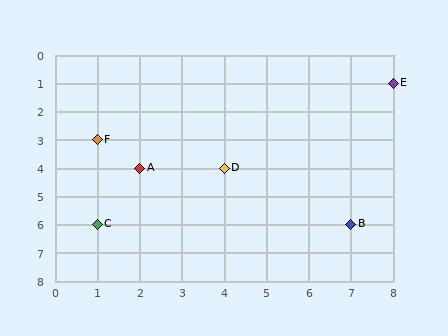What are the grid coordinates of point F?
Point F is at grid coordinates (1, 3).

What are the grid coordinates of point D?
Point D is at grid coordinates (4, 4).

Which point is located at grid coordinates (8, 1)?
Point E is at (8, 1).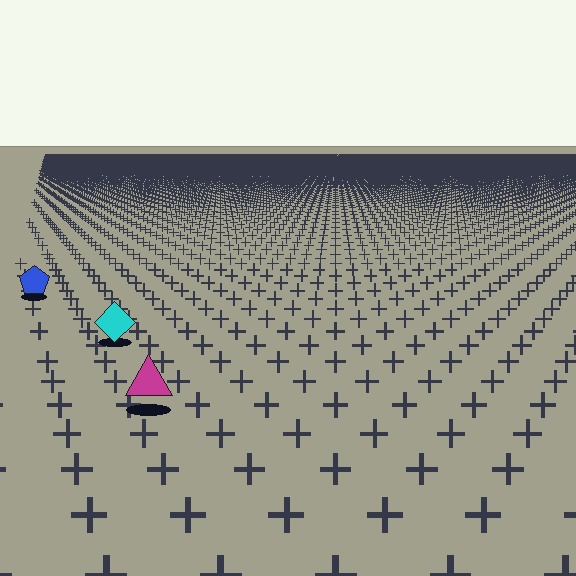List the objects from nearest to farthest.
From nearest to farthest: the magenta triangle, the cyan diamond, the blue pentagon.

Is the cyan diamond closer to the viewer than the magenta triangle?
No. The magenta triangle is closer — you can tell from the texture gradient: the ground texture is coarser near it.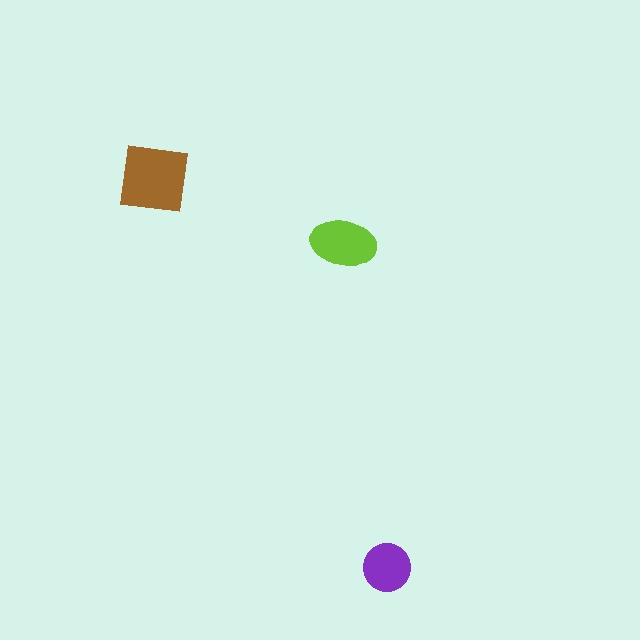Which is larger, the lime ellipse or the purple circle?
The lime ellipse.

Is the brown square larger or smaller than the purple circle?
Larger.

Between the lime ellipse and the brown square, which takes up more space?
The brown square.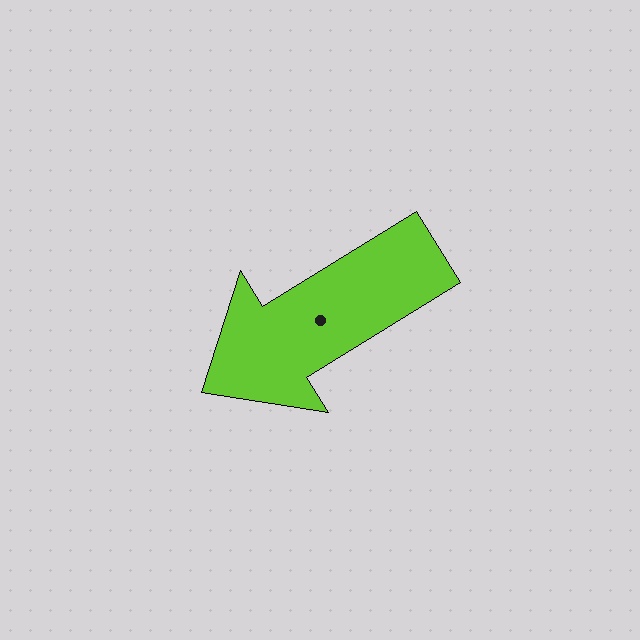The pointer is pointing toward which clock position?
Roughly 8 o'clock.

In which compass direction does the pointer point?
Southwest.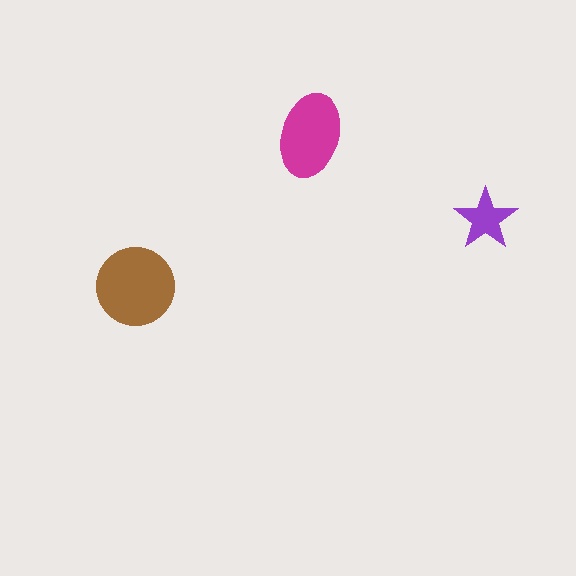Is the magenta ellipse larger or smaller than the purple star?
Larger.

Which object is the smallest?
The purple star.